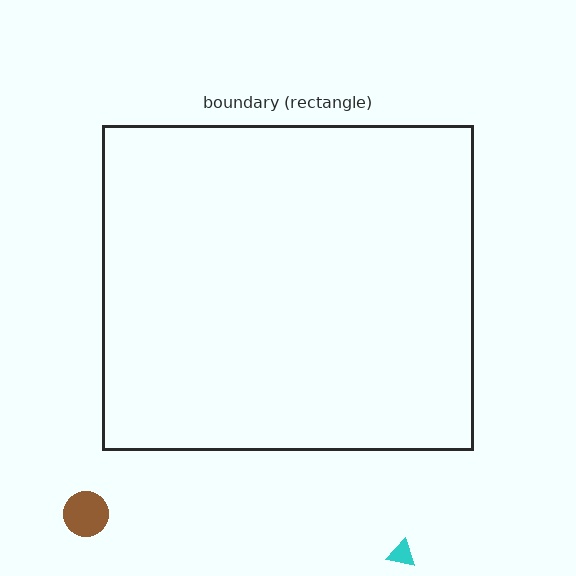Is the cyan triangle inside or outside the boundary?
Outside.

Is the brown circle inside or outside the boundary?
Outside.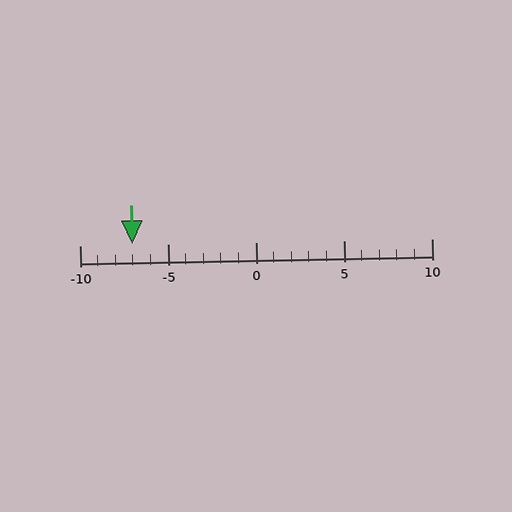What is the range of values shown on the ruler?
The ruler shows values from -10 to 10.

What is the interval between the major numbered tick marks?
The major tick marks are spaced 5 units apart.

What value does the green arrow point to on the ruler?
The green arrow points to approximately -7.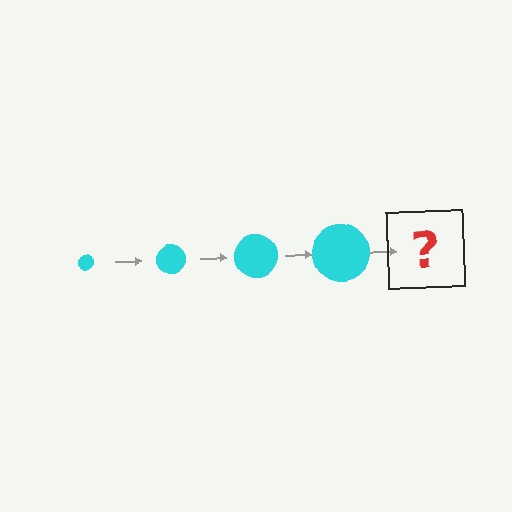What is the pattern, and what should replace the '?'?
The pattern is that the circle gets progressively larger each step. The '?' should be a cyan circle, larger than the previous one.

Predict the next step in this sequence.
The next step is a cyan circle, larger than the previous one.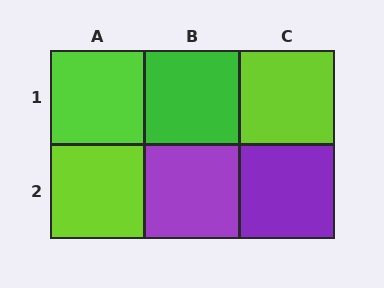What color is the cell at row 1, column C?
Lime.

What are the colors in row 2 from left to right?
Lime, purple, purple.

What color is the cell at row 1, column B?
Green.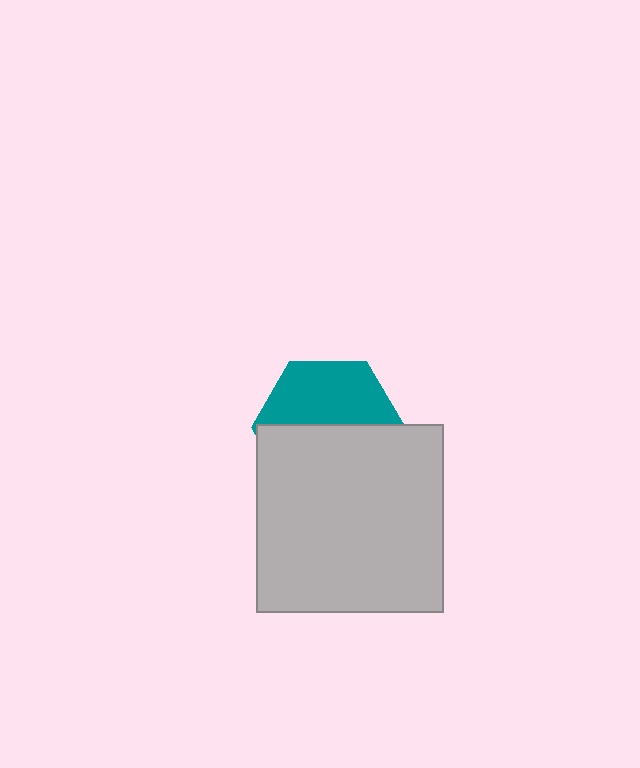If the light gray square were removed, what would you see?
You would see the complete teal hexagon.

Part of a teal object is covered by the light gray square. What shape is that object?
It is a hexagon.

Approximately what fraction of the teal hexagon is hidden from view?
Roughly 54% of the teal hexagon is hidden behind the light gray square.